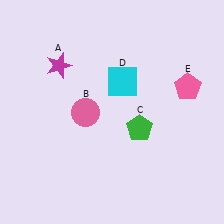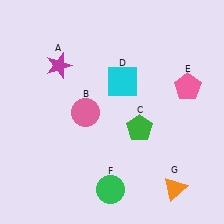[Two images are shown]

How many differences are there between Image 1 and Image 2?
There are 2 differences between the two images.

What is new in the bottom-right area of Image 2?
An orange triangle (G) was added in the bottom-right area of Image 2.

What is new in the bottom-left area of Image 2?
A green circle (F) was added in the bottom-left area of Image 2.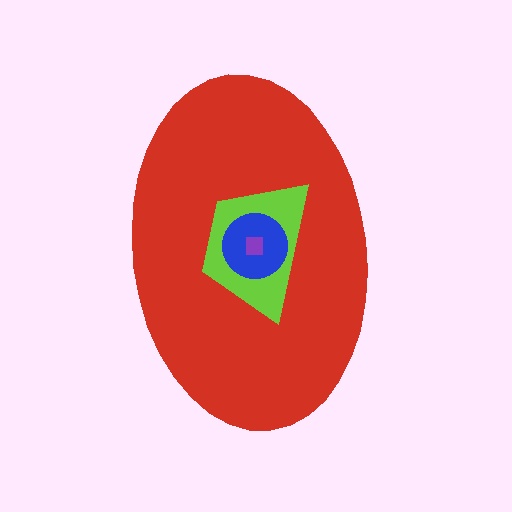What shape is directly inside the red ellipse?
The lime trapezoid.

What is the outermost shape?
The red ellipse.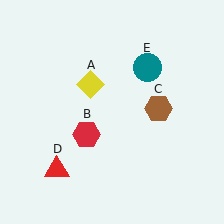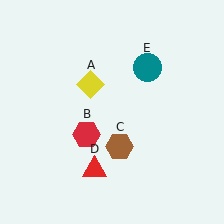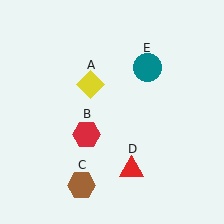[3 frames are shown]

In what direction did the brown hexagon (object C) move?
The brown hexagon (object C) moved down and to the left.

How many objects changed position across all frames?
2 objects changed position: brown hexagon (object C), red triangle (object D).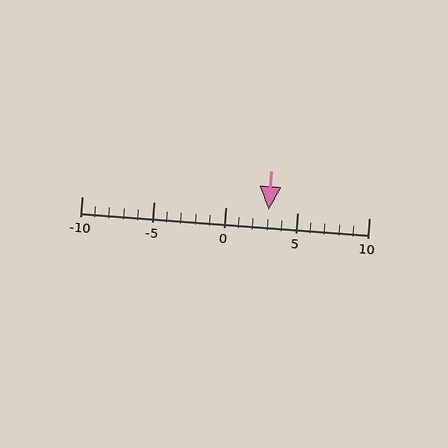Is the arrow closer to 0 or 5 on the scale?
The arrow is closer to 5.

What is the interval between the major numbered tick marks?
The major tick marks are spaced 5 units apart.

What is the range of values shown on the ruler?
The ruler shows values from -10 to 10.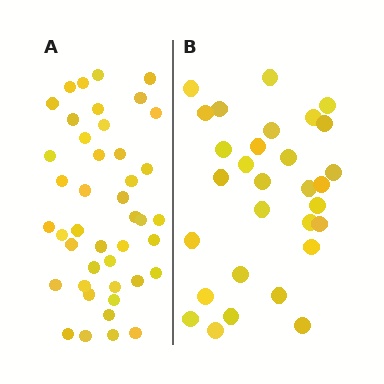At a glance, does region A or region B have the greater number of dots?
Region A (the left region) has more dots.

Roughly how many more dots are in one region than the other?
Region A has approximately 15 more dots than region B.